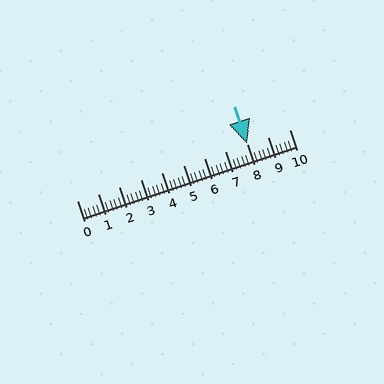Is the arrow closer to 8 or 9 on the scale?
The arrow is closer to 8.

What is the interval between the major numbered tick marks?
The major tick marks are spaced 1 units apart.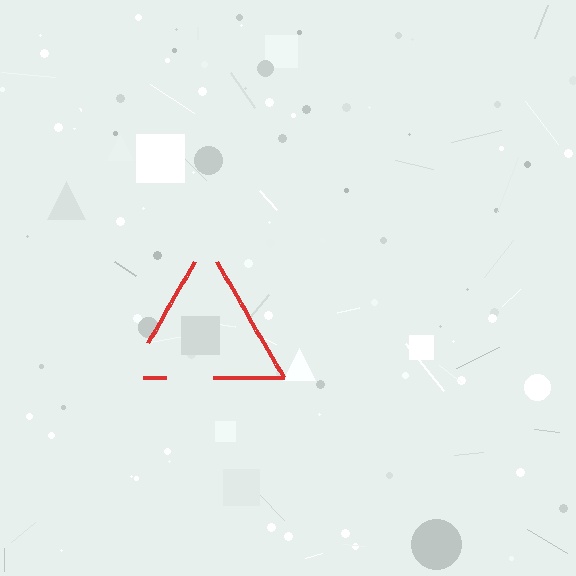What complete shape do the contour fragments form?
The contour fragments form a triangle.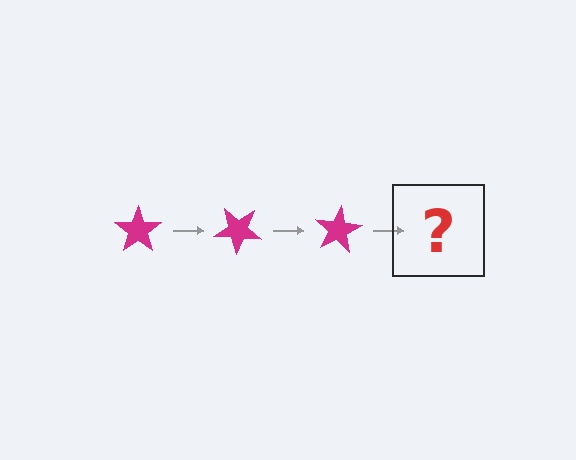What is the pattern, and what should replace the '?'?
The pattern is that the star rotates 40 degrees each step. The '?' should be a magenta star rotated 120 degrees.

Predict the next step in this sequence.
The next step is a magenta star rotated 120 degrees.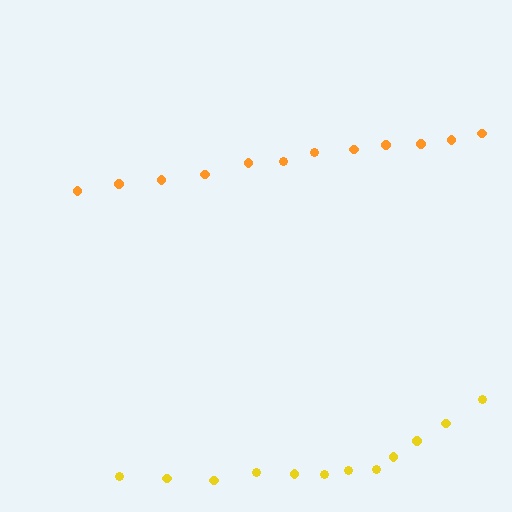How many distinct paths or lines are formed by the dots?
There are 2 distinct paths.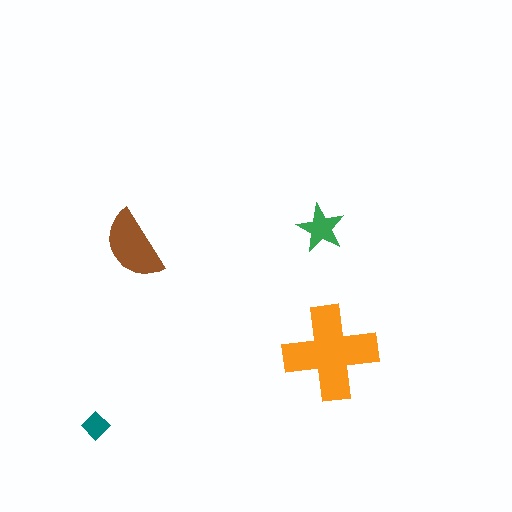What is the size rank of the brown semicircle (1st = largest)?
2nd.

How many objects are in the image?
There are 4 objects in the image.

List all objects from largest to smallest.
The orange cross, the brown semicircle, the green star, the teal diamond.